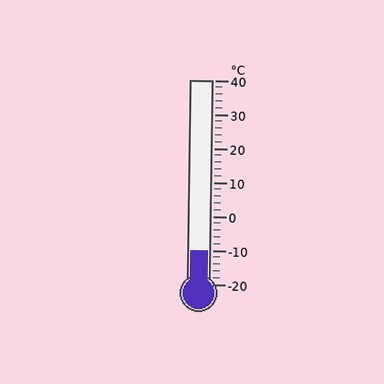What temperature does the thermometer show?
The thermometer shows approximately -10°C.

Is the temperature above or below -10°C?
The temperature is at -10°C.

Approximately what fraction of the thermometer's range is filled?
The thermometer is filled to approximately 15% of its range.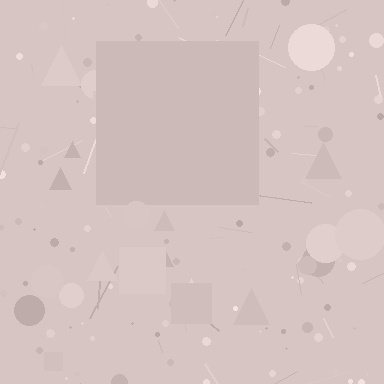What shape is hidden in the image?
A square is hidden in the image.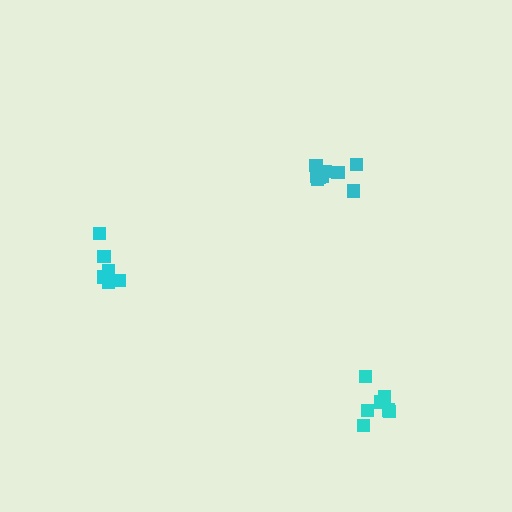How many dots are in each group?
Group 1: 6 dots, Group 2: 10 dots, Group 3: 7 dots (23 total).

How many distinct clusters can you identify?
There are 3 distinct clusters.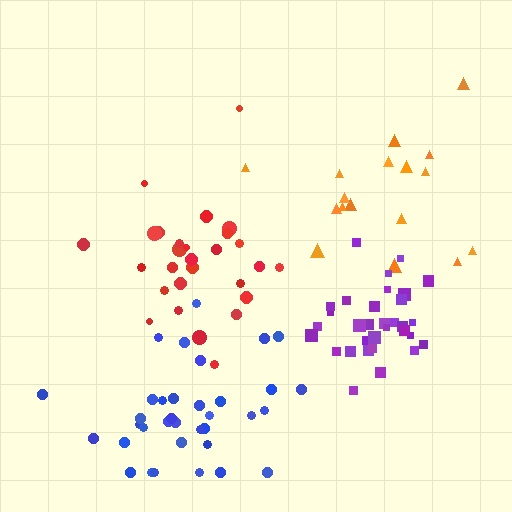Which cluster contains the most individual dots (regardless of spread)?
Blue (35).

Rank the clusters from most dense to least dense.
purple, red, blue, orange.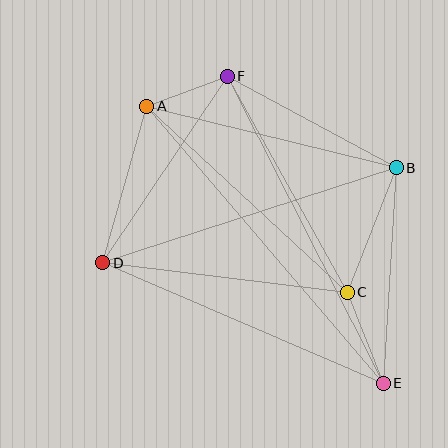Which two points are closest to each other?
Points A and F are closest to each other.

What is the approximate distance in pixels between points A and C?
The distance between A and C is approximately 273 pixels.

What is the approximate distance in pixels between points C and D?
The distance between C and D is approximately 246 pixels.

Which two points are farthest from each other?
Points A and E are farthest from each other.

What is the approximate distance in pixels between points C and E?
The distance between C and E is approximately 98 pixels.